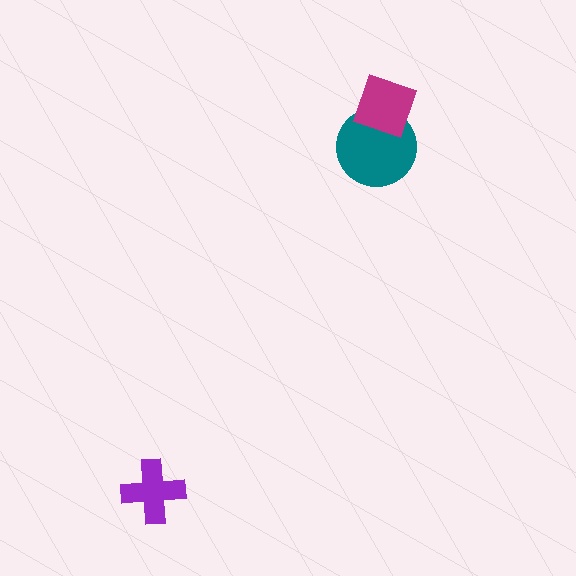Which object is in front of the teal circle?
The magenta diamond is in front of the teal circle.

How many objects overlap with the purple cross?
0 objects overlap with the purple cross.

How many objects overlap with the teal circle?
1 object overlaps with the teal circle.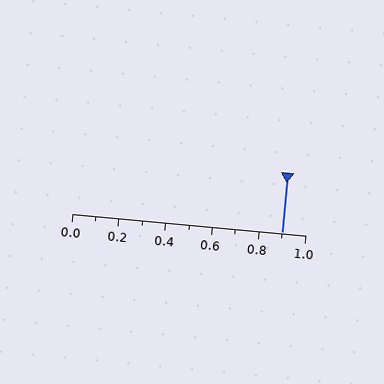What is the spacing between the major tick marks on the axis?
The major ticks are spaced 0.2 apart.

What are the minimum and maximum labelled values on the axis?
The axis runs from 0.0 to 1.0.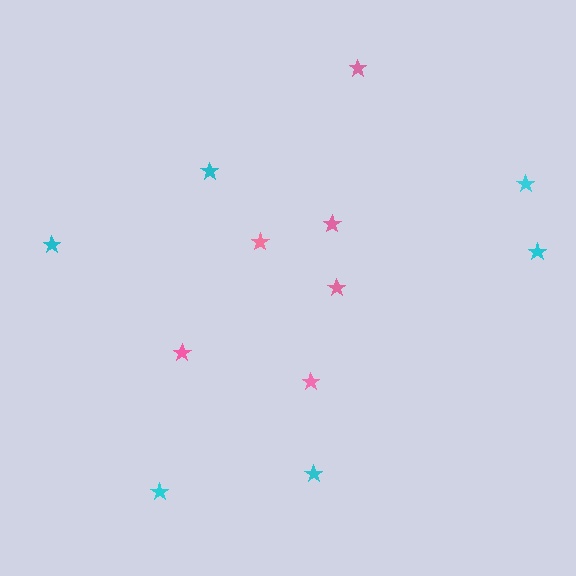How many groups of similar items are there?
There are 2 groups: one group of cyan stars (6) and one group of pink stars (6).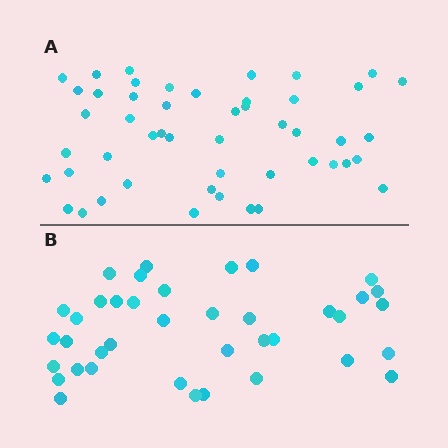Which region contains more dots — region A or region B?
Region A (the top region) has more dots.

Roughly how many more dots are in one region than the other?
Region A has roughly 10 or so more dots than region B.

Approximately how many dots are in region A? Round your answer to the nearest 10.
About 50 dots. (The exact count is 49, which rounds to 50.)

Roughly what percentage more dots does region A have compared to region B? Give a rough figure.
About 25% more.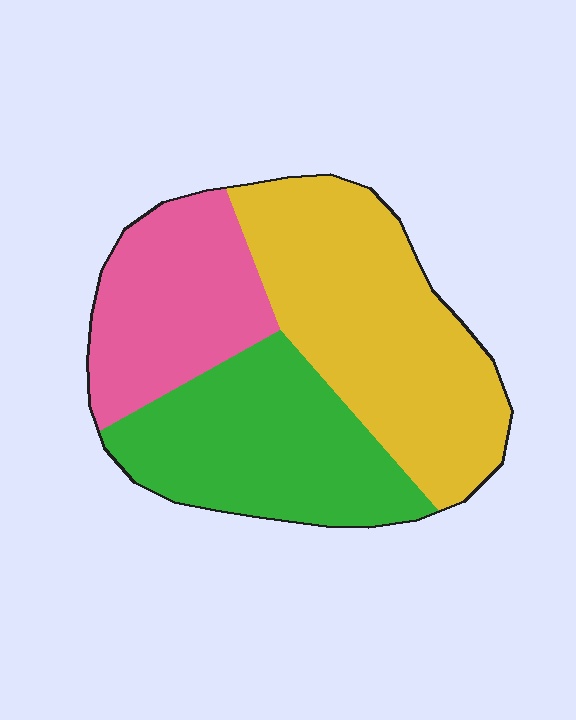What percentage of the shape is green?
Green covers around 30% of the shape.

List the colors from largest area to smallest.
From largest to smallest: yellow, green, pink.